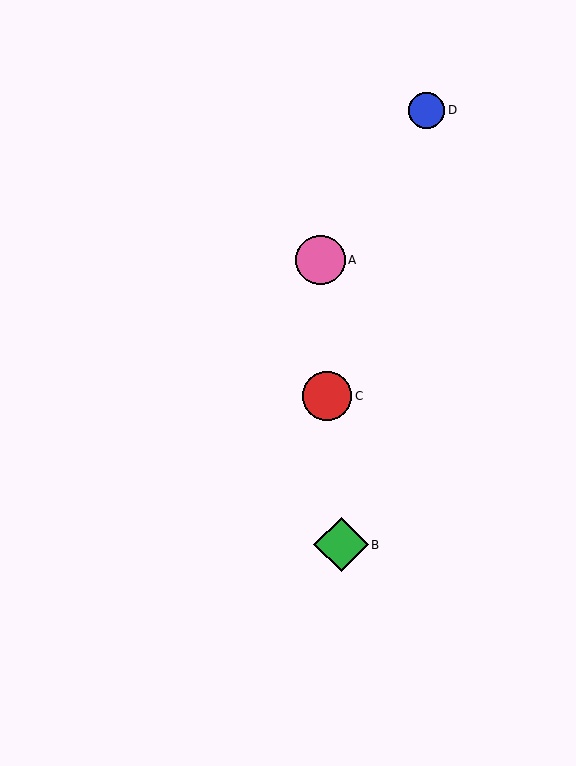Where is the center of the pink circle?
The center of the pink circle is at (321, 260).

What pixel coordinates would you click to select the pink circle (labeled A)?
Click at (321, 260) to select the pink circle A.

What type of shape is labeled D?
Shape D is a blue circle.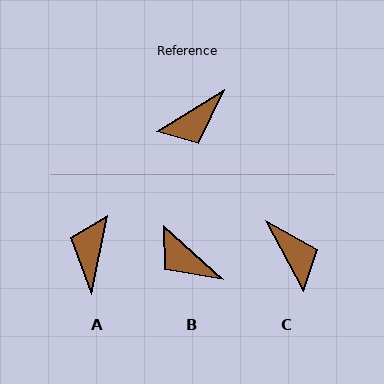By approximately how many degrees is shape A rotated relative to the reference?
Approximately 133 degrees clockwise.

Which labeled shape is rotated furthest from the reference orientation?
A, about 133 degrees away.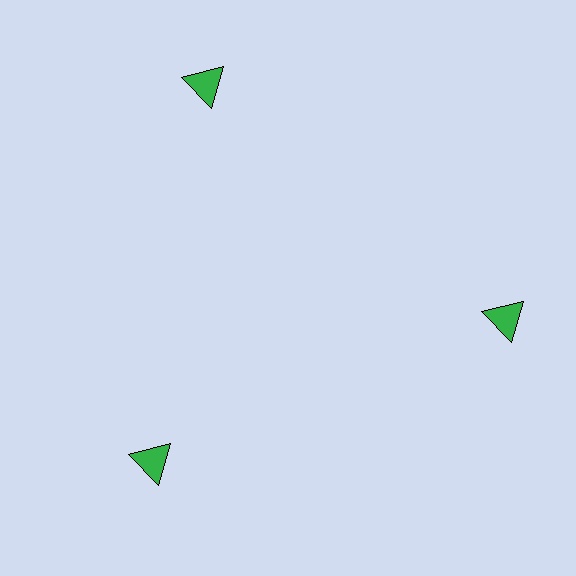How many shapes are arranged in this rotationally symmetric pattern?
There are 3 shapes, arranged in 3 groups of 1.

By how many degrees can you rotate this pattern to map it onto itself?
The pattern maps onto itself every 120 degrees of rotation.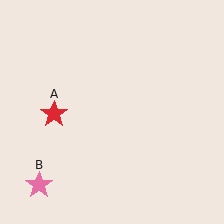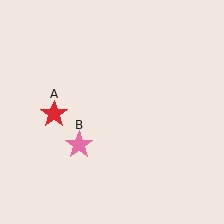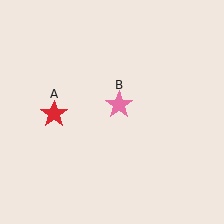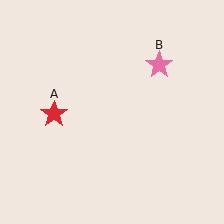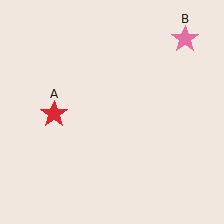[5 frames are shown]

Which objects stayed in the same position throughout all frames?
Red star (object A) remained stationary.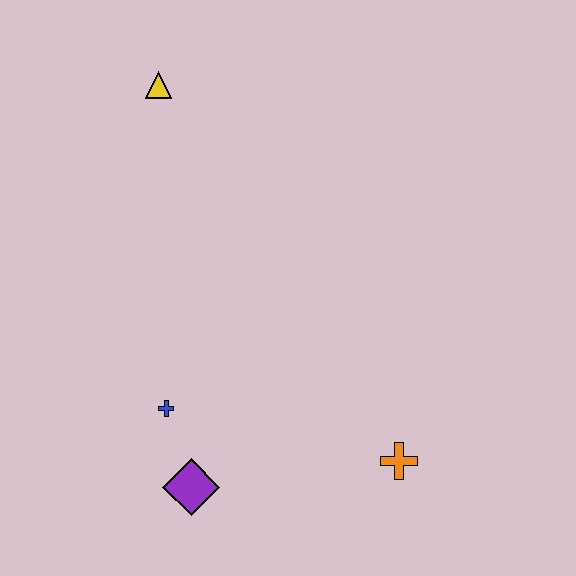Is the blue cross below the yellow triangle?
Yes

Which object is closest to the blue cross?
The purple diamond is closest to the blue cross.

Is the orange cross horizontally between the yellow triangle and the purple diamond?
No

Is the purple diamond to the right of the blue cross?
Yes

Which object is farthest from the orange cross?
The yellow triangle is farthest from the orange cross.